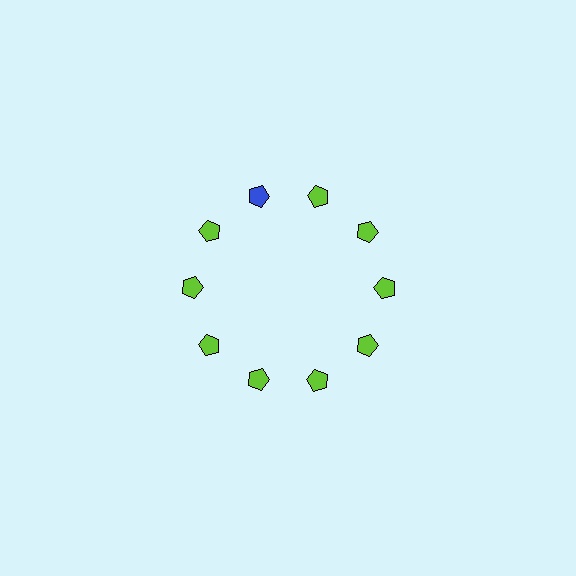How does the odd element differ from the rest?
It has a different color: blue instead of lime.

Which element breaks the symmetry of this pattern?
The blue pentagon at roughly the 11 o'clock position breaks the symmetry. All other shapes are lime pentagons.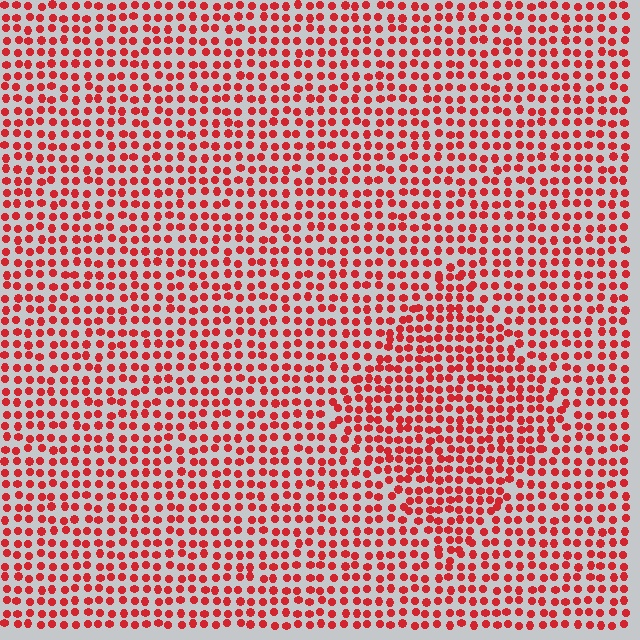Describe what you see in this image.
The image contains small red elements arranged at two different densities. A diamond-shaped region is visible where the elements are more densely packed than the surrounding area.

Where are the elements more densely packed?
The elements are more densely packed inside the diamond boundary.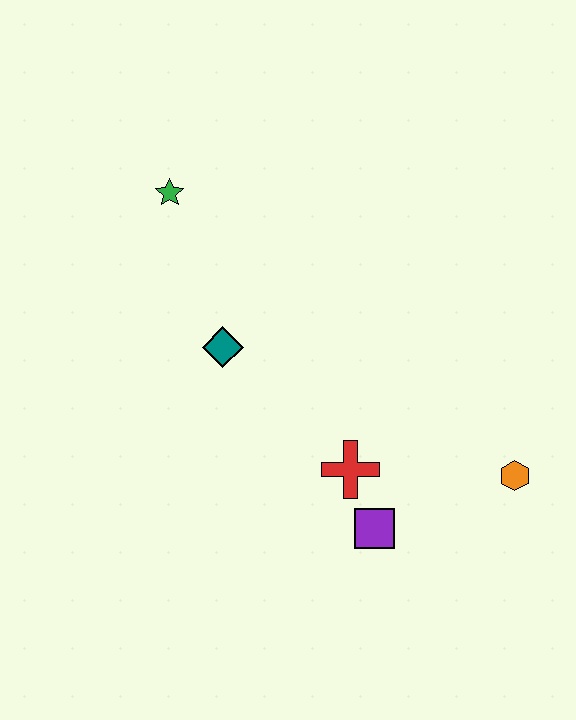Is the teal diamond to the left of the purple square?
Yes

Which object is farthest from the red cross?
The green star is farthest from the red cross.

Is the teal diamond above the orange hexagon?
Yes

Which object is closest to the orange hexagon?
The purple square is closest to the orange hexagon.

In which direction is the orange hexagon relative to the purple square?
The orange hexagon is to the right of the purple square.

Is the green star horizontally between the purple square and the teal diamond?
No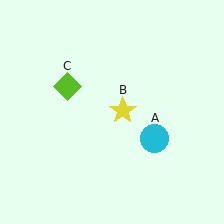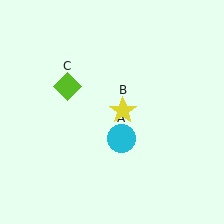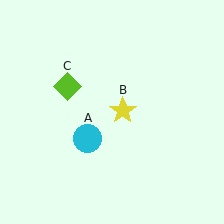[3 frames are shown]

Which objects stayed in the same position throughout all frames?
Yellow star (object B) and lime diamond (object C) remained stationary.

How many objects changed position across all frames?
1 object changed position: cyan circle (object A).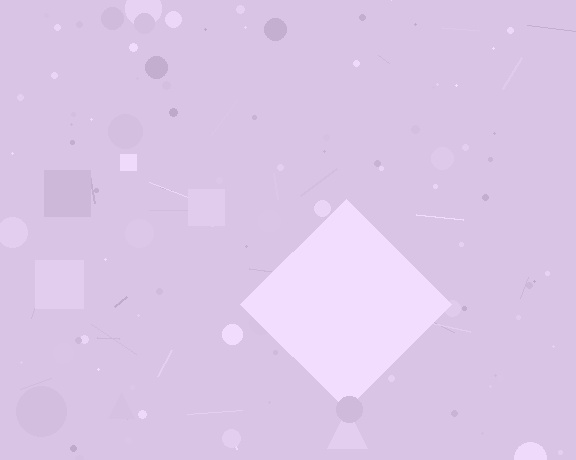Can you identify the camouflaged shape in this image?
The camouflaged shape is a diamond.